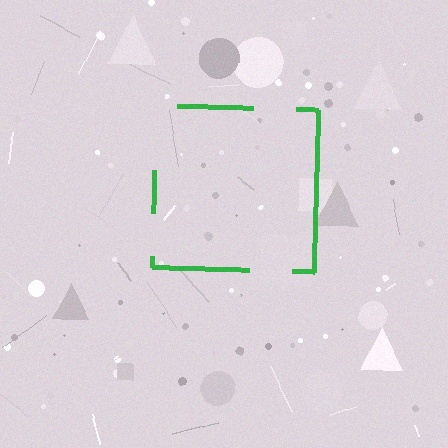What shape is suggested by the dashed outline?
The dashed outline suggests a square.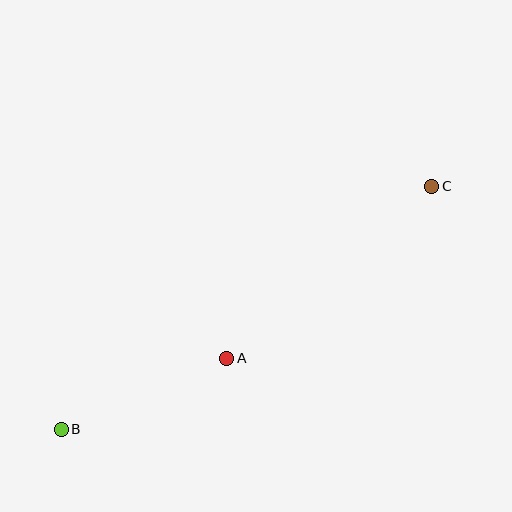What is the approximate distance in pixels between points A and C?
The distance between A and C is approximately 267 pixels.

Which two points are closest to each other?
Points A and B are closest to each other.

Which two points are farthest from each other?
Points B and C are farthest from each other.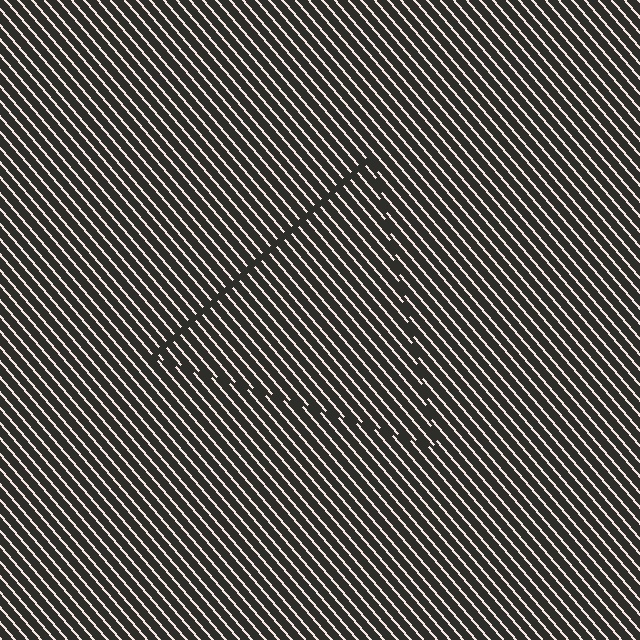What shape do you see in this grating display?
An illusory triangle. The interior of the shape contains the same grating, shifted by half a period — the contour is defined by the phase discontinuity where line-ends from the inner and outer gratings abut.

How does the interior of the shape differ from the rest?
The interior of the shape contains the same grating, shifted by half a period — the contour is defined by the phase discontinuity where line-ends from the inner and outer gratings abut.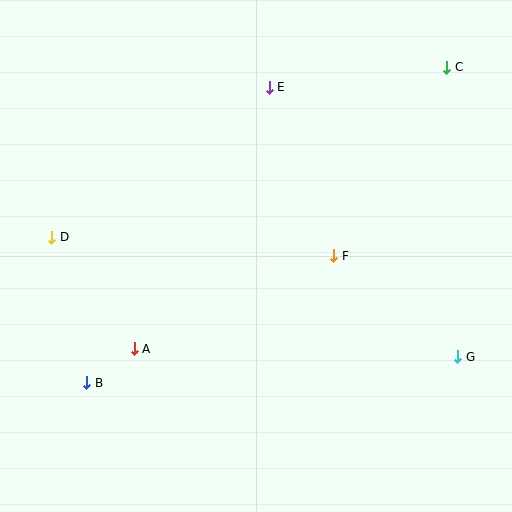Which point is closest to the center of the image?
Point F at (334, 256) is closest to the center.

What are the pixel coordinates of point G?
Point G is at (458, 357).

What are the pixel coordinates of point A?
Point A is at (134, 349).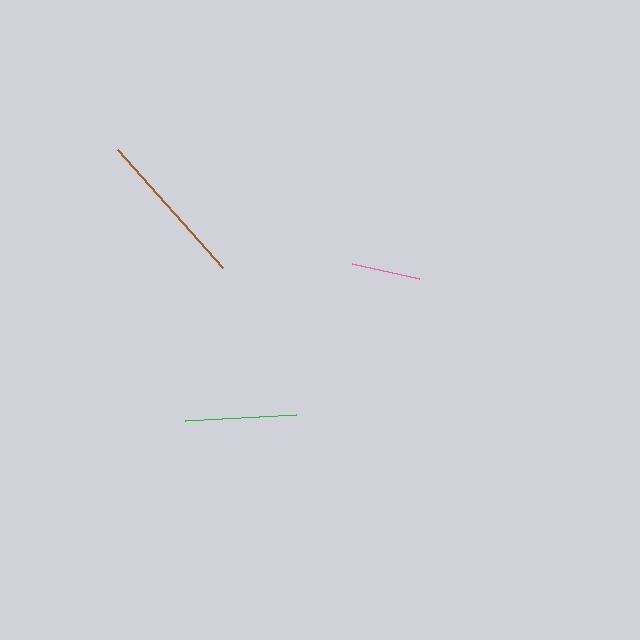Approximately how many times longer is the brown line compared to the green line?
The brown line is approximately 1.4 times the length of the green line.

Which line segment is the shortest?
The pink line is the shortest at approximately 69 pixels.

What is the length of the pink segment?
The pink segment is approximately 69 pixels long.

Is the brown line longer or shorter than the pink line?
The brown line is longer than the pink line.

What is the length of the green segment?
The green segment is approximately 111 pixels long.